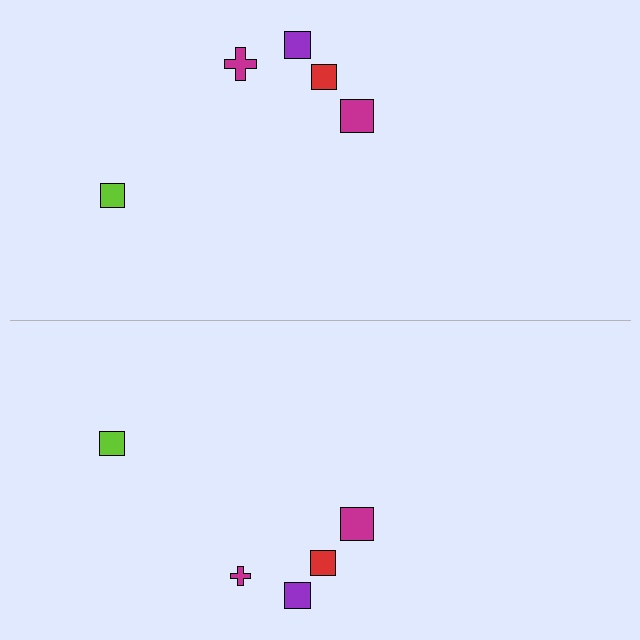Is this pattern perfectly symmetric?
No, the pattern is not perfectly symmetric. The magenta cross on the bottom side has a different size than its mirror counterpart.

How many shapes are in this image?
There are 10 shapes in this image.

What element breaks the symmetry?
The magenta cross on the bottom side has a different size than its mirror counterpart.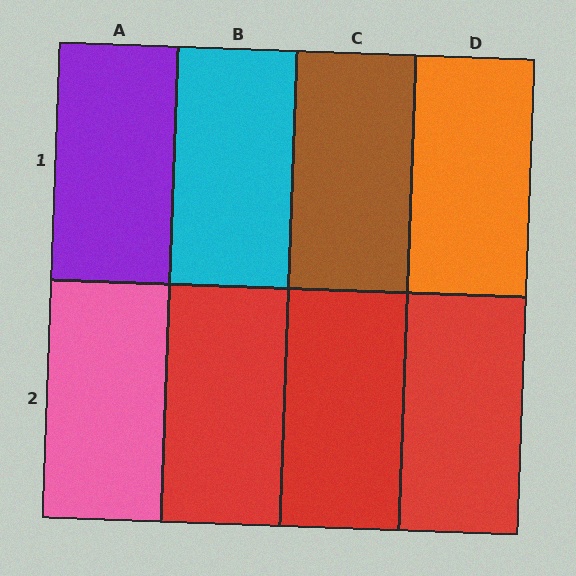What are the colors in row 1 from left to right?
Purple, cyan, brown, orange.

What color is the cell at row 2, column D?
Red.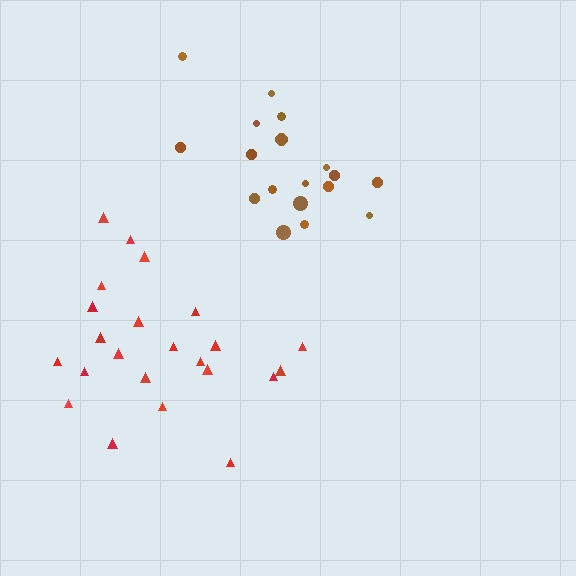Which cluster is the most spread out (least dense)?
Red.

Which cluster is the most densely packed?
Brown.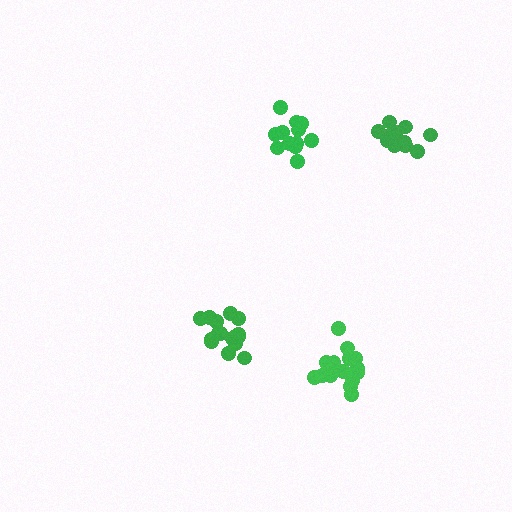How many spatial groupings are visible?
There are 4 spatial groupings.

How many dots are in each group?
Group 1: 12 dots, Group 2: 12 dots, Group 3: 18 dots, Group 4: 17 dots (59 total).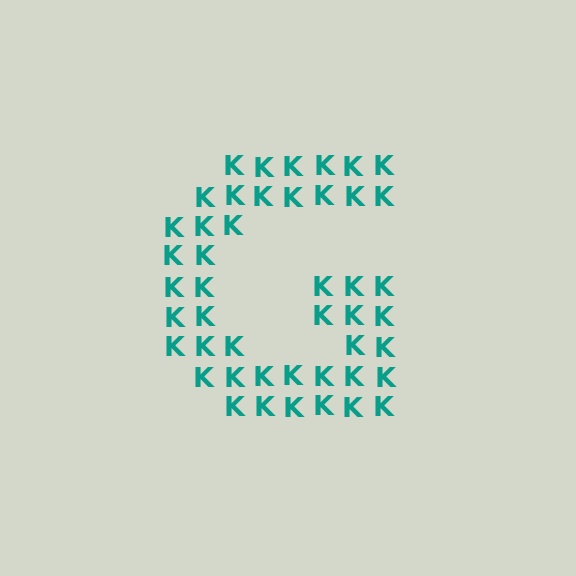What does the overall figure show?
The overall figure shows the letter G.